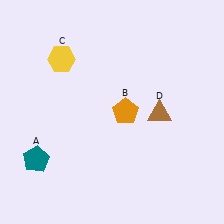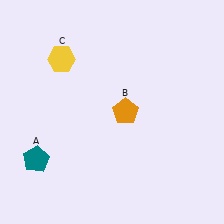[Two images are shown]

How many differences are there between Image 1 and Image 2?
There is 1 difference between the two images.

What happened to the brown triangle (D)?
The brown triangle (D) was removed in Image 2. It was in the bottom-right area of Image 1.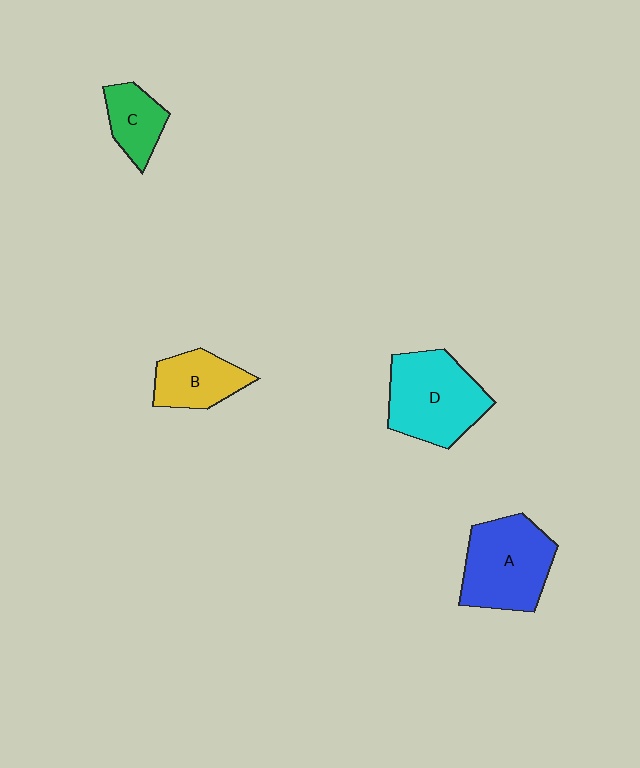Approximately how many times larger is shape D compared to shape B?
Approximately 1.7 times.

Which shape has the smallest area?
Shape C (green).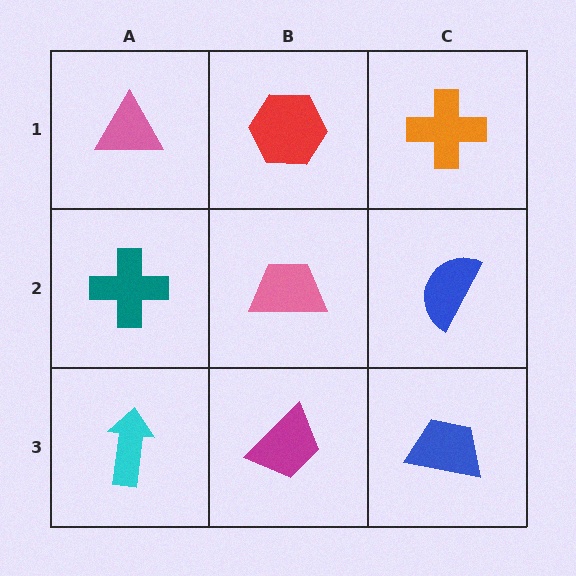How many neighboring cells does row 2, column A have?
3.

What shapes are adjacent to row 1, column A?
A teal cross (row 2, column A), a red hexagon (row 1, column B).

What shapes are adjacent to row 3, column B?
A pink trapezoid (row 2, column B), a cyan arrow (row 3, column A), a blue trapezoid (row 3, column C).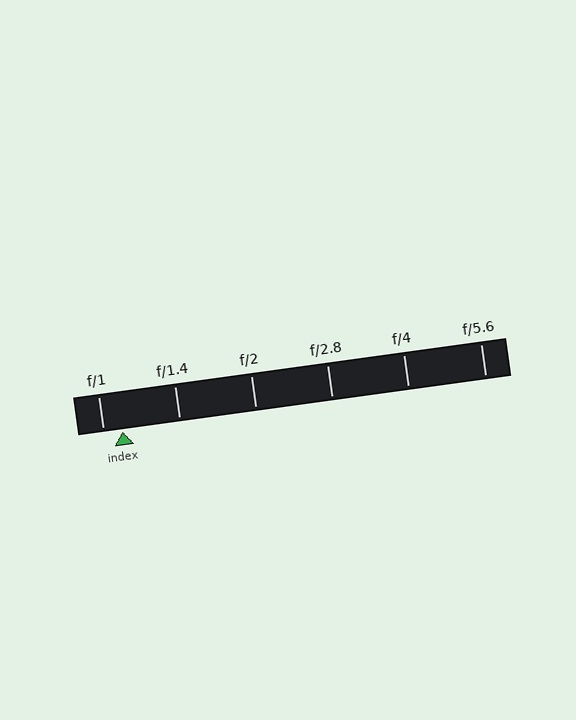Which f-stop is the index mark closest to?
The index mark is closest to f/1.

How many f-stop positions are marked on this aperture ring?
There are 6 f-stop positions marked.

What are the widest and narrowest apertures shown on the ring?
The widest aperture shown is f/1 and the narrowest is f/5.6.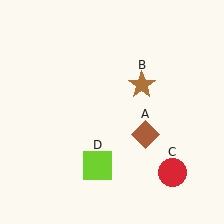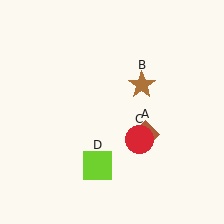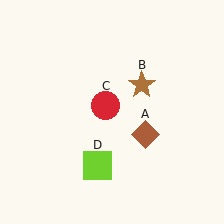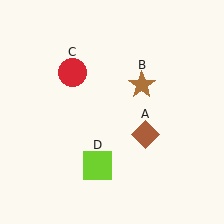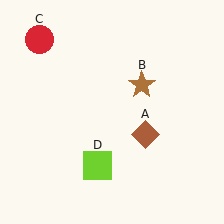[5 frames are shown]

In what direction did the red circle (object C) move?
The red circle (object C) moved up and to the left.